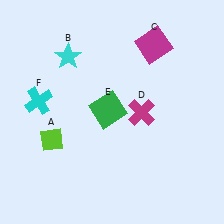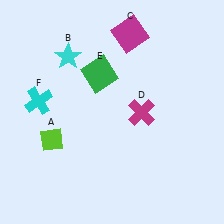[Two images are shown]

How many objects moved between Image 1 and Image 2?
2 objects moved between the two images.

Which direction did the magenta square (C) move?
The magenta square (C) moved left.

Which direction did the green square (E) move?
The green square (E) moved up.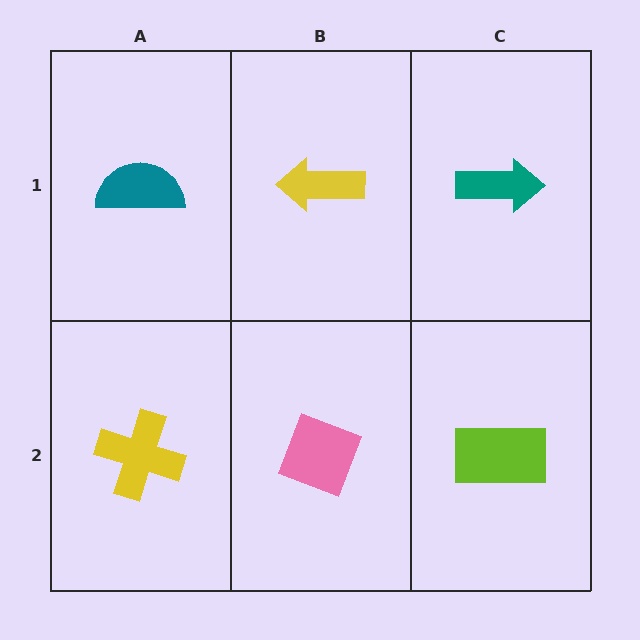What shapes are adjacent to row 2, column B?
A yellow arrow (row 1, column B), a yellow cross (row 2, column A), a lime rectangle (row 2, column C).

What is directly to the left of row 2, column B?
A yellow cross.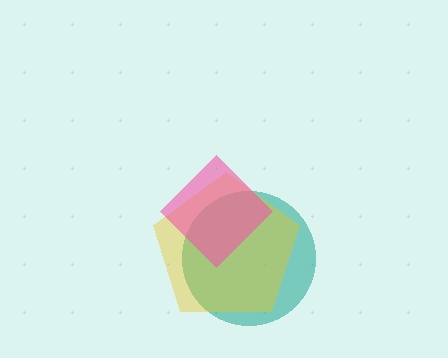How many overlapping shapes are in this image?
There are 3 overlapping shapes in the image.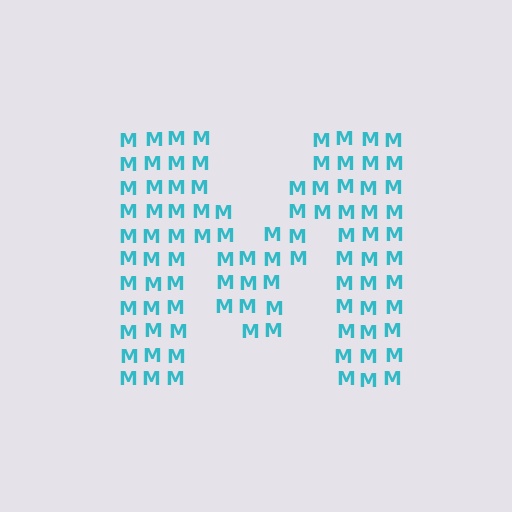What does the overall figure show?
The overall figure shows the letter M.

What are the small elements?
The small elements are letter M's.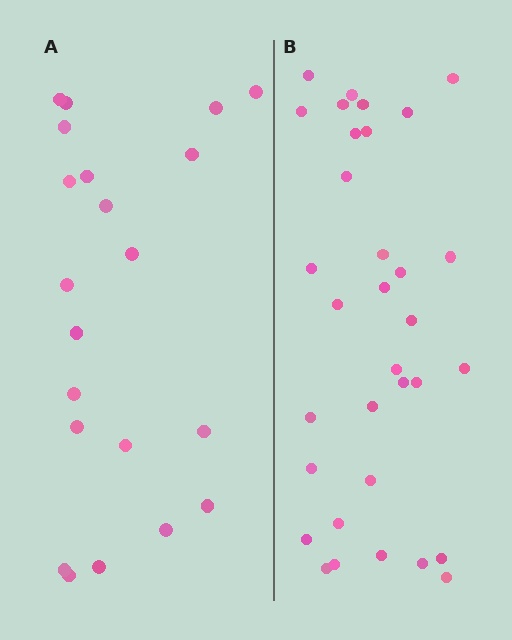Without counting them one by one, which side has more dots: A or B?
Region B (the right region) has more dots.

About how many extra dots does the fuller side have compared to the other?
Region B has roughly 12 or so more dots than region A.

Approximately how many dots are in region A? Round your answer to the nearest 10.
About 20 dots. (The exact count is 21, which rounds to 20.)